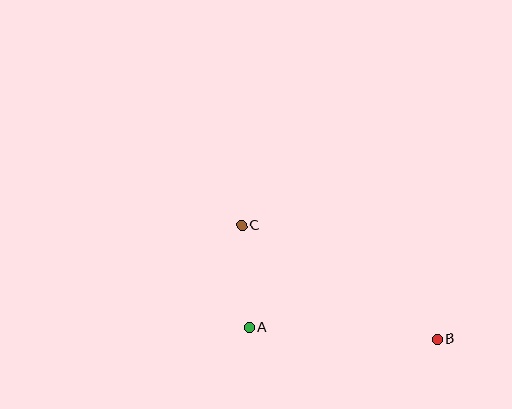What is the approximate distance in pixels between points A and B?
The distance between A and B is approximately 189 pixels.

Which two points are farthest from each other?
Points B and C are farthest from each other.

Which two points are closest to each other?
Points A and C are closest to each other.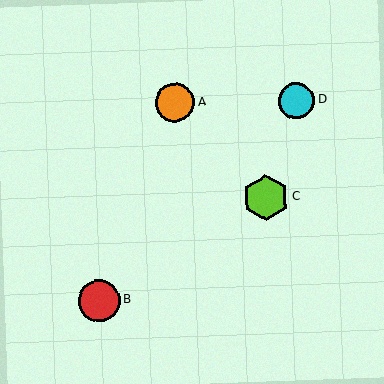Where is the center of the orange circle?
The center of the orange circle is at (175, 102).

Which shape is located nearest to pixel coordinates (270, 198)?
The lime hexagon (labeled C) at (266, 198) is nearest to that location.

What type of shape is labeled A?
Shape A is an orange circle.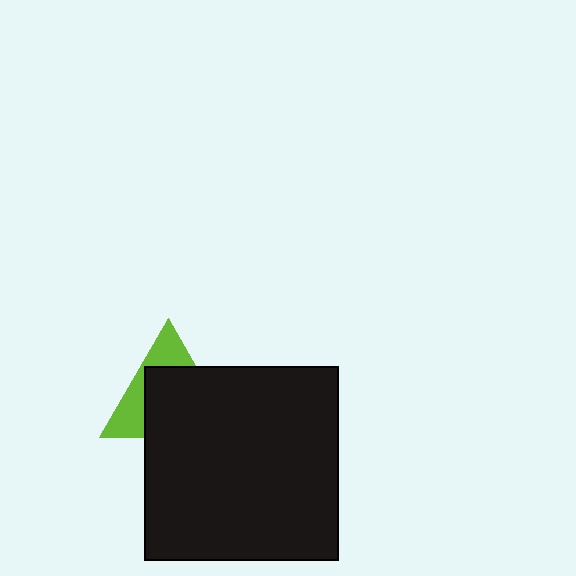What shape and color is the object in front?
The object in front is a black square.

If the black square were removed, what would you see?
You would see the complete lime triangle.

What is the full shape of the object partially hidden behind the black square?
The partially hidden object is a lime triangle.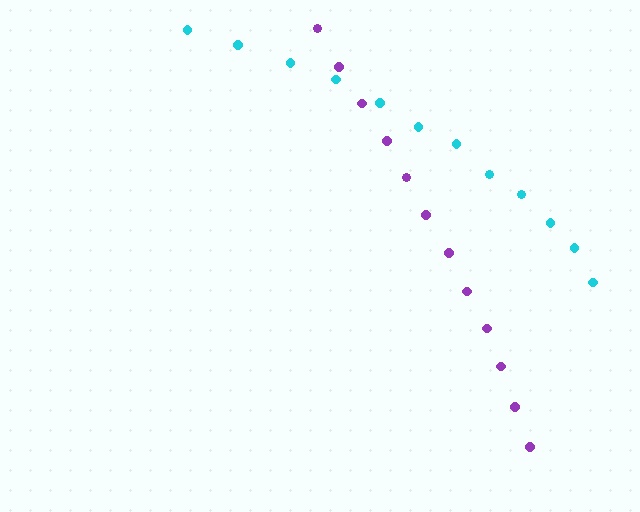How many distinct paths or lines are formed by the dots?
There are 2 distinct paths.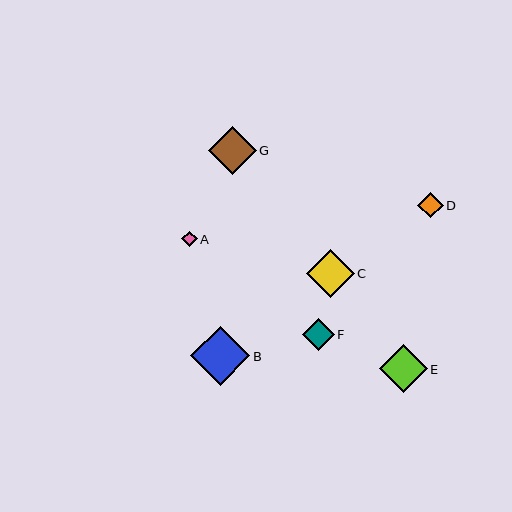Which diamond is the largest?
Diamond B is the largest with a size of approximately 59 pixels.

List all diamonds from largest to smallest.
From largest to smallest: B, E, C, G, F, D, A.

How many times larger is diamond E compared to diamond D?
Diamond E is approximately 1.9 times the size of diamond D.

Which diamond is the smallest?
Diamond A is the smallest with a size of approximately 16 pixels.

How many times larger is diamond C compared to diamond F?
Diamond C is approximately 1.5 times the size of diamond F.